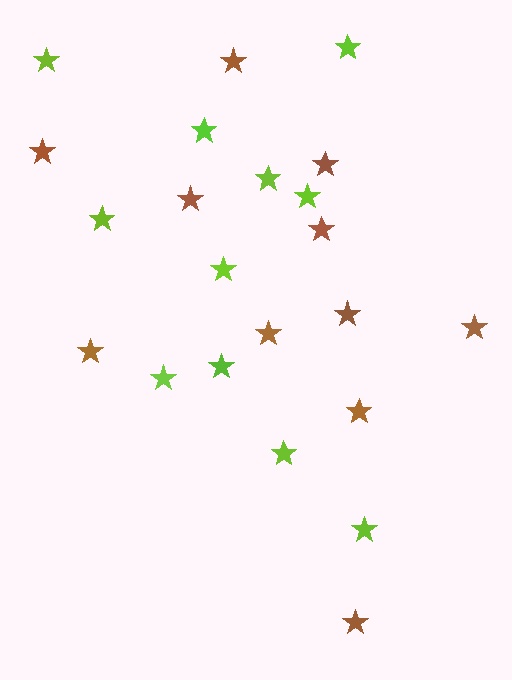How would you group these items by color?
There are 2 groups: one group of lime stars (11) and one group of brown stars (11).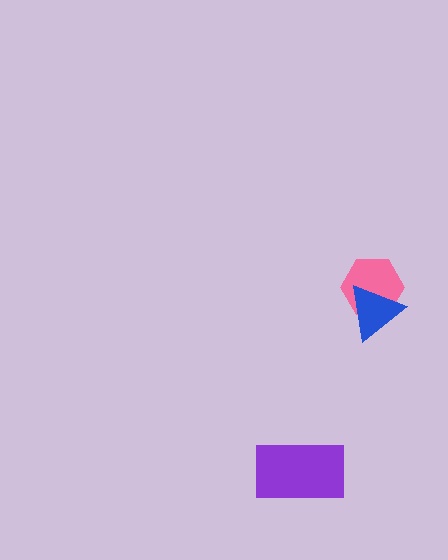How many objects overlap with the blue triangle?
1 object overlaps with the blue triangle.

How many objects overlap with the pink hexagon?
1 object overlaps with the pink hexagon.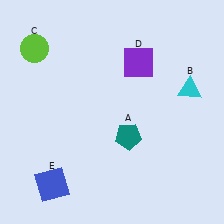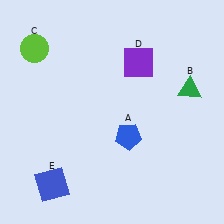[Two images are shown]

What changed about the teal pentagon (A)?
In Image 1, A is teal. In Image 2, it changed to blue.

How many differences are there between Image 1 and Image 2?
There are 2 differences between the two images.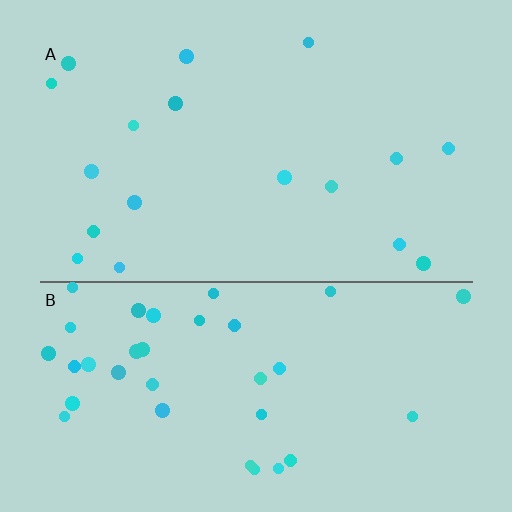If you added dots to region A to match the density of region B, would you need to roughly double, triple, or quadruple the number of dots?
Approximately double.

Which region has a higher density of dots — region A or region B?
B (the bottom).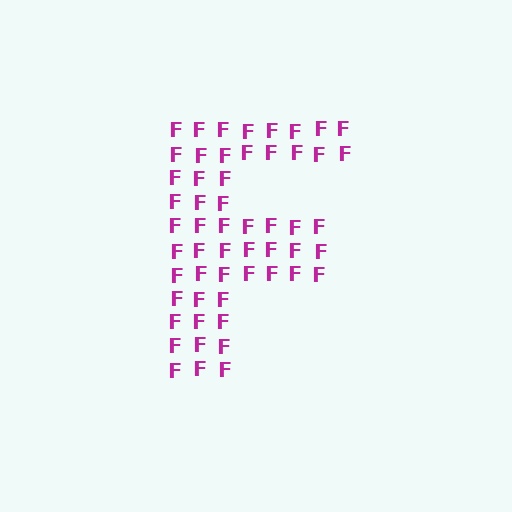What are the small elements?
The small elements are letter F's.